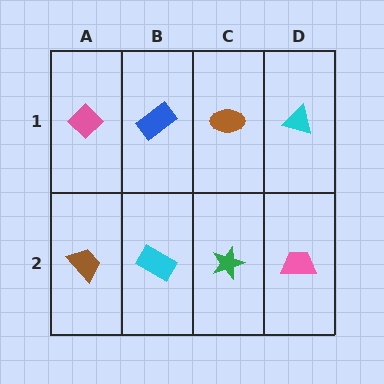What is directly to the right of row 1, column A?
A blue rectangle.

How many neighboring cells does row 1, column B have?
3.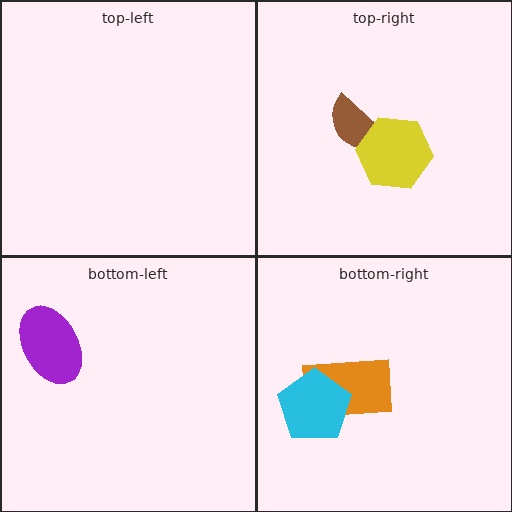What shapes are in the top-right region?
The brown semicircle, the yellow hexagon.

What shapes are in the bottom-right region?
The orange rectangle, the cyan pentagon.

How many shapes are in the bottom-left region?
1.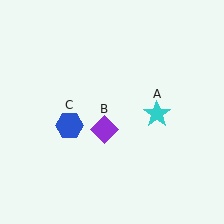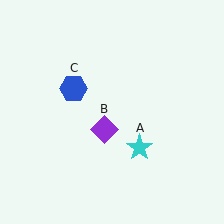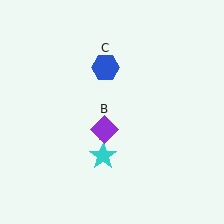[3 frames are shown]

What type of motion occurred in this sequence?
The cyan star (object A), blue hexagon (object C) rotated clockwise around the center of the scene.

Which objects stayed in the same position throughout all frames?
Purple diamond (object B) remained stationary.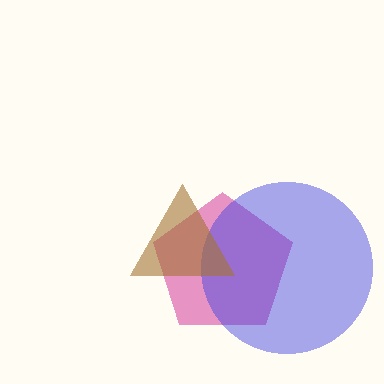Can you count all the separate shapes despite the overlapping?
Yes, there are 3 separate shapes.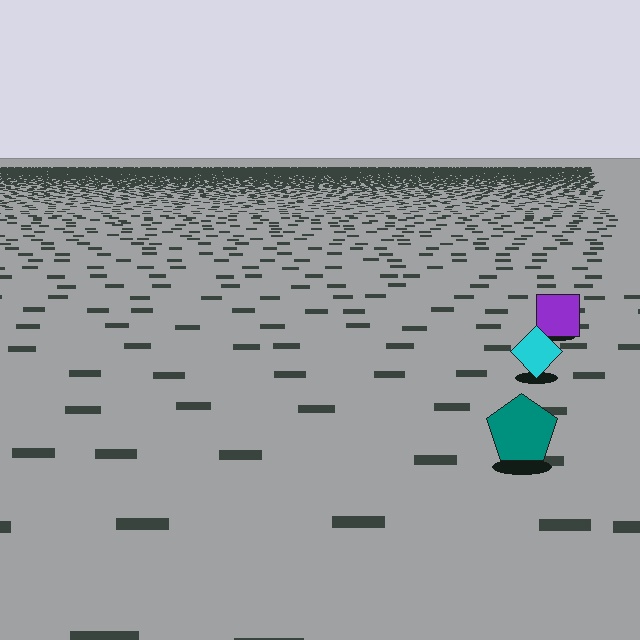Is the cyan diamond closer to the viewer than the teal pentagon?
No. The teal pentagon is closer — you can tell from the texture gradient: the ground texture is coarser near it.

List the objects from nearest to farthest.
From nearest to farthest: the teal pentagon, the cyan diamond, the purple square.